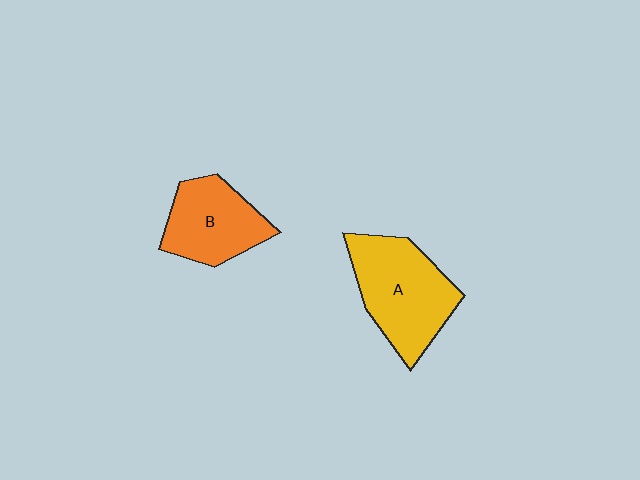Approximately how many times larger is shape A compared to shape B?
Approximately 1.3 times.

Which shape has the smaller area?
Shape B (orange).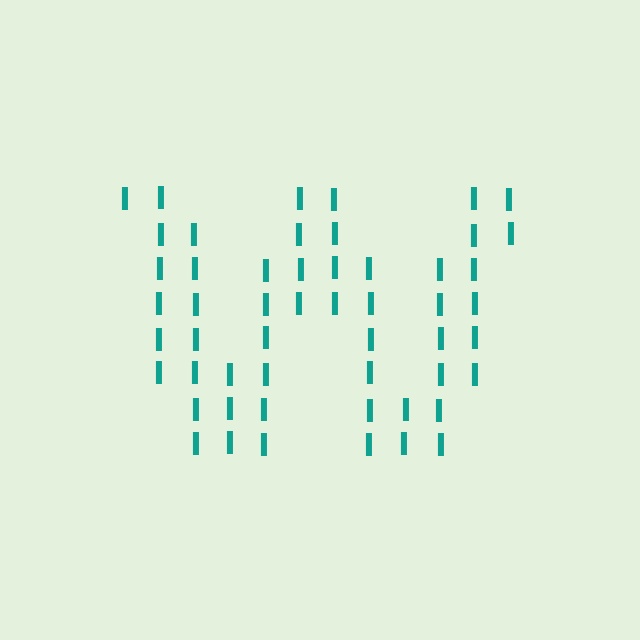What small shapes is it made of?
It is made of small letter I's.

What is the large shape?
The large shape is the letter W.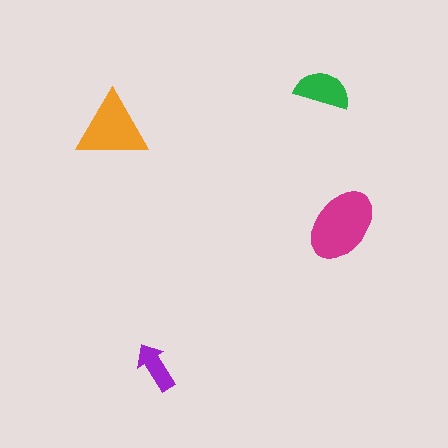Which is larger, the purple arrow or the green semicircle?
The green semicircle.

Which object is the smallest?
The purple arrow.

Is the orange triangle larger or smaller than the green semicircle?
Larger.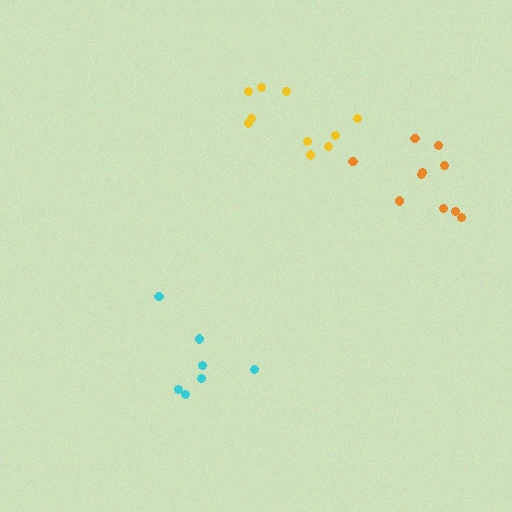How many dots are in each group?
Group 1: 10 dots, Group 2: 7 dots, Group 3: 10 dots (27 total).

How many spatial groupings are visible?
There are 3 spatial groupings.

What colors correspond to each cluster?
The clusters are colored: orange, cyan, yellow.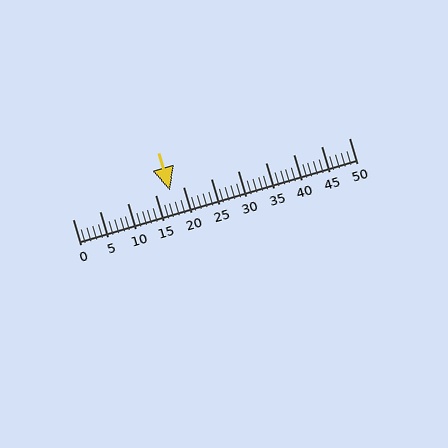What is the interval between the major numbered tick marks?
The major tick marks are spaced 5 units apart.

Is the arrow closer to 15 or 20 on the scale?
The arrow is closer to 20.